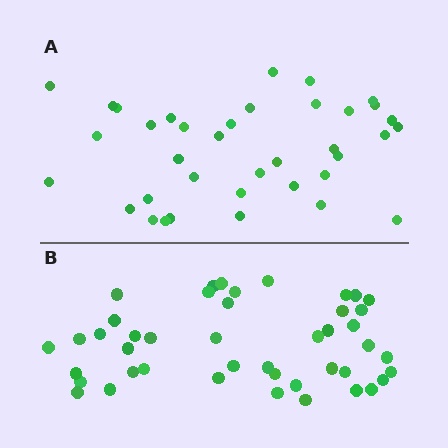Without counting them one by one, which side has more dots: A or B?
Region B (the bottom region) has more dots.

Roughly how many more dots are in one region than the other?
Region B has roughly 8 or so more dots than region A.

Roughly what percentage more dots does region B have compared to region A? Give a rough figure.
About 20% more.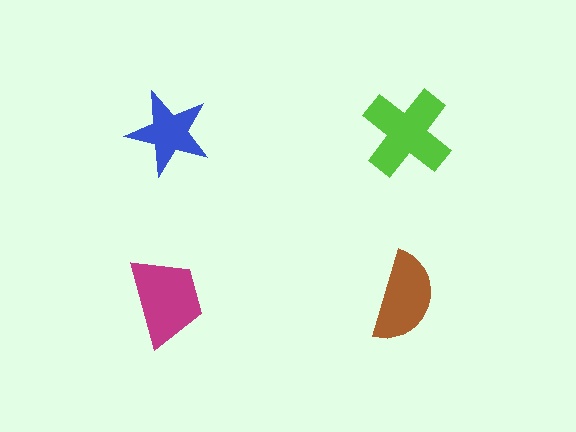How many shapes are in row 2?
2 shapes.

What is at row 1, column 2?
A lime cross.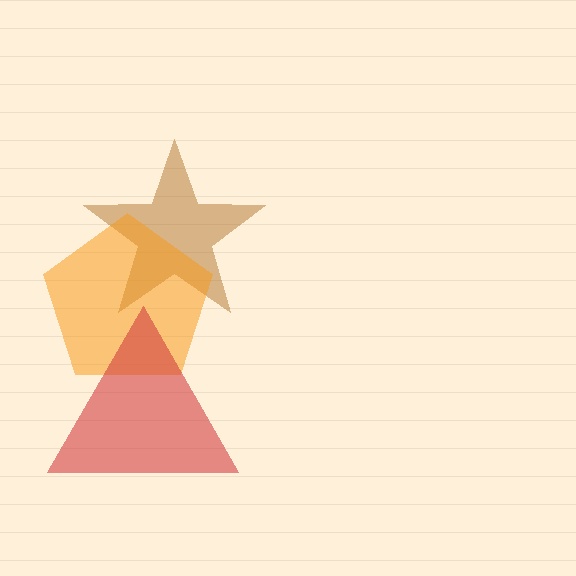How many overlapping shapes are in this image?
There are 3 overlapping shapes in the image.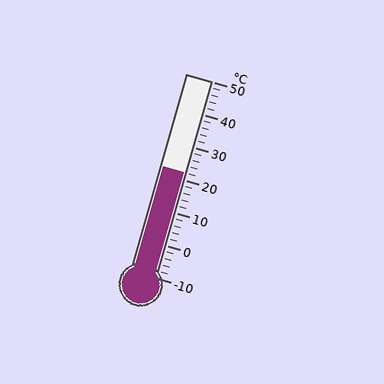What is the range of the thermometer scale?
The thermometer scale ranges from -10°C to 50°C.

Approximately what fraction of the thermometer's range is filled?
The thermometer is filled to approximately 55% of its range.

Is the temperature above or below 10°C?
The temperature is above 10°C.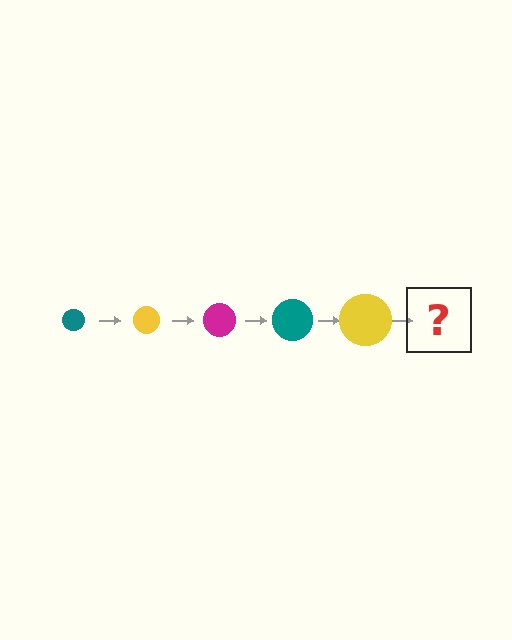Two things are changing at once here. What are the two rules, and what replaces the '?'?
The two rules are that the circle grows larger each step and the color cycles through teal, yellow, and magenta. The '?' should be a magenta circle, larger than the previous one.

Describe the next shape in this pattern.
It should be a magenta circle, larger than the previous one.